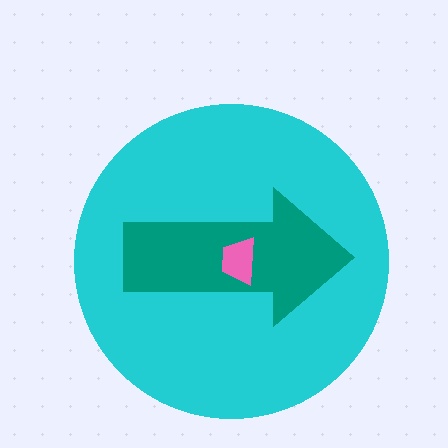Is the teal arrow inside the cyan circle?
Yes.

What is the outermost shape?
The cyan circle.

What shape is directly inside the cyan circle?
The teal arrow.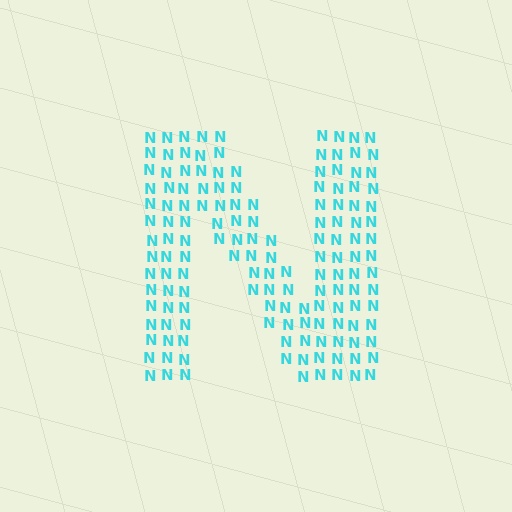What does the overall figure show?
The overall figure shows the letter N.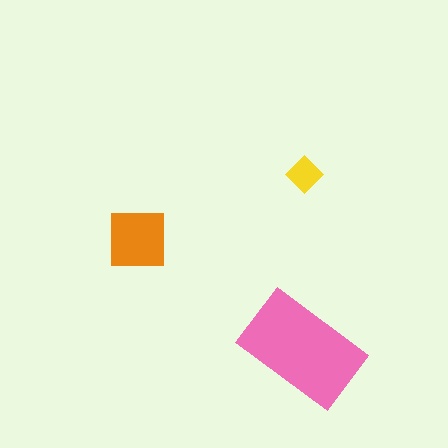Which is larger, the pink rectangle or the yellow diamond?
The pink rectangle.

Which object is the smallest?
The yellow diamond.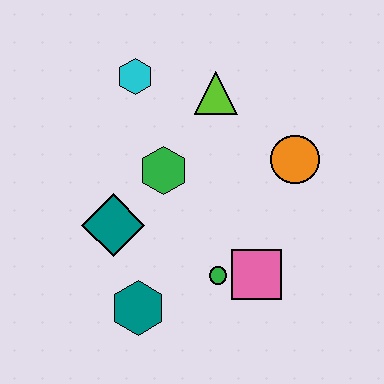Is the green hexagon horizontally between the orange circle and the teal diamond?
Yes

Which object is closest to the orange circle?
The lime triangle is closest to the orange circle.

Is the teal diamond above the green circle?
Yes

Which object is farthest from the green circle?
The cyan hexagon is farthest from the green circle.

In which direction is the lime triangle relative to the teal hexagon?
The lime triangle is above the teal hexagon.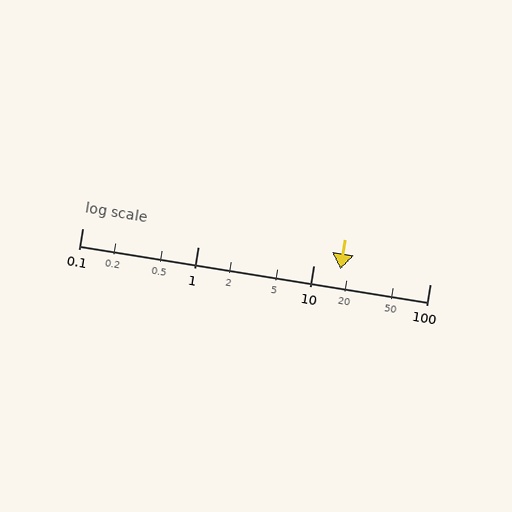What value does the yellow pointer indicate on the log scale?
The pointer indicates approximately 17.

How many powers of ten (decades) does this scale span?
The scale spans 3 decades, from 0.1 to 100.